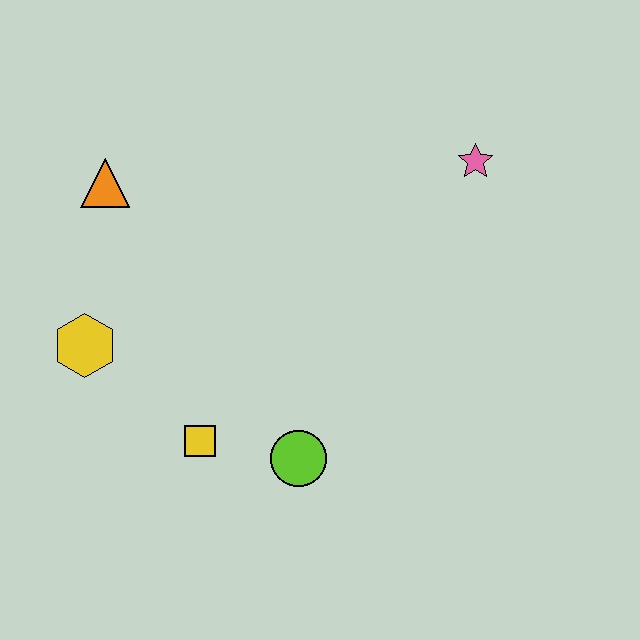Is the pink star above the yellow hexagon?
Yes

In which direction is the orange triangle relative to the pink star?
The orange triangle is to the left of the pink star.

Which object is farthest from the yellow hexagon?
The pink star is farthest from the yellow hexagon.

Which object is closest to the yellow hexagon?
The yellow square is closest to the yellow hexagon.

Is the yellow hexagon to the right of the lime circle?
No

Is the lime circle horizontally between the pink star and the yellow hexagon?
Yes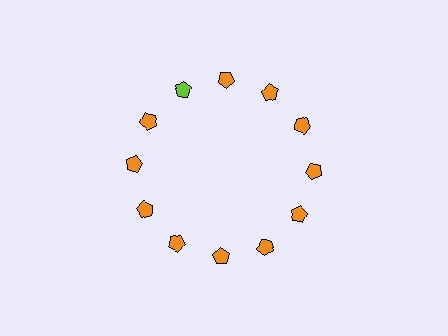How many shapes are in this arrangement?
There are 12 shapes arranged in a ring pattern.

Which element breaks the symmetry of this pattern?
The lime pentagon at roughly the 11 o'clock position breaks the symmetry. All other shapes are orange pentagons.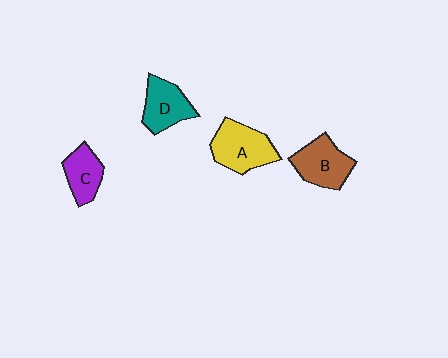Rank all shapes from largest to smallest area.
From largest to smallest: A (yellow), B (brown), D (teal), C (purple).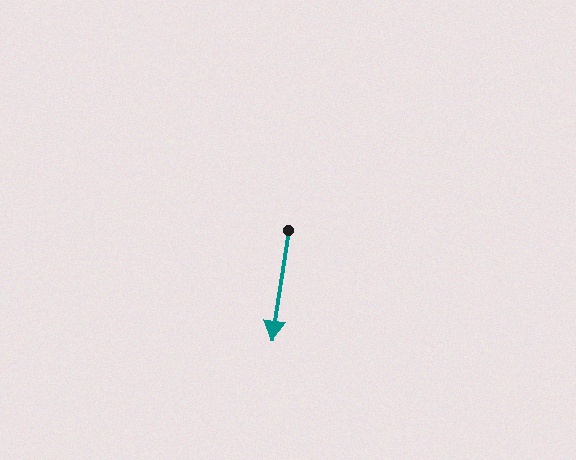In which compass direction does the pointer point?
South.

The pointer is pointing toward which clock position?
Roughly 6 o'clock.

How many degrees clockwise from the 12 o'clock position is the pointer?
Approximately 188 degrees.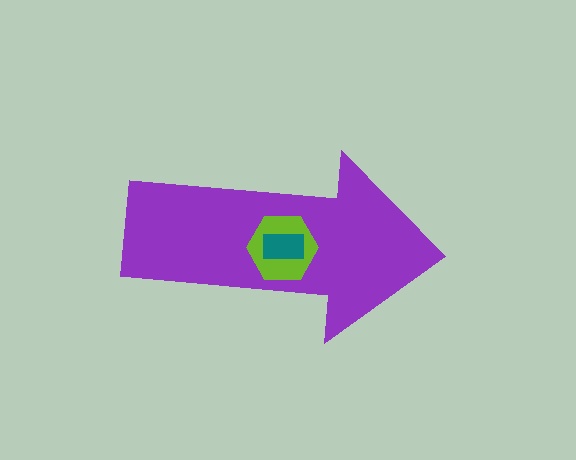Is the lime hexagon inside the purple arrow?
Yes.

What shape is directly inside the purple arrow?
The lime hexagon.